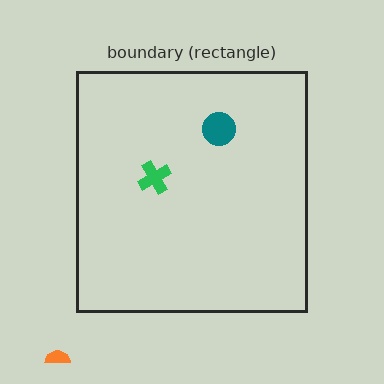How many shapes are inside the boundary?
2 inside, 1 outside.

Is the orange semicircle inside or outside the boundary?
Outside.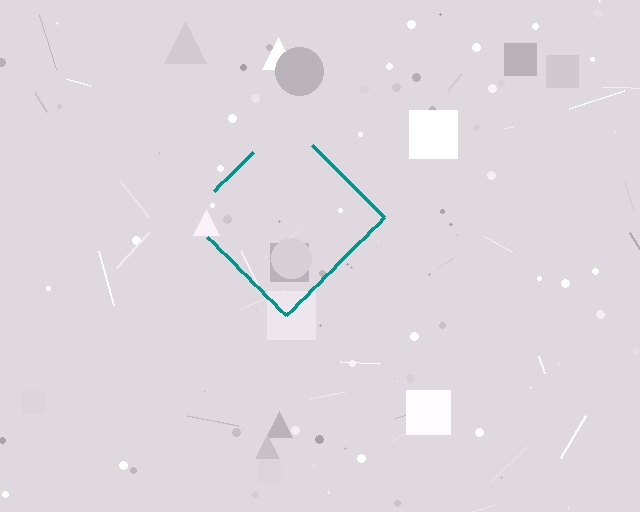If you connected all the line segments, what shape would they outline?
They would outline a diamond.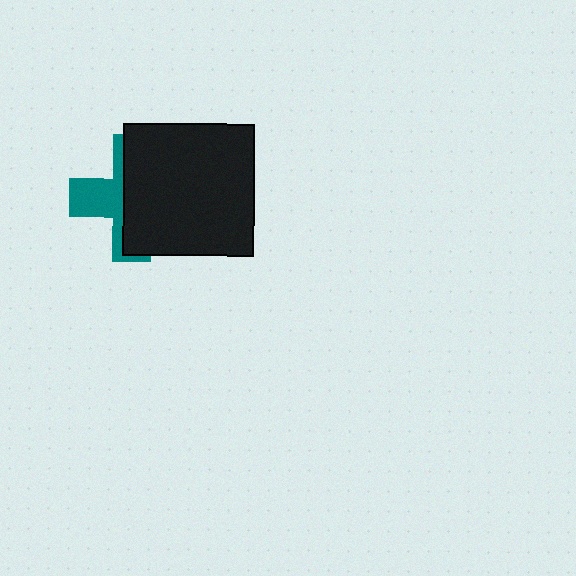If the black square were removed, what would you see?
You would see the complete teal cross.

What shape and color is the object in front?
The object in front is a black square.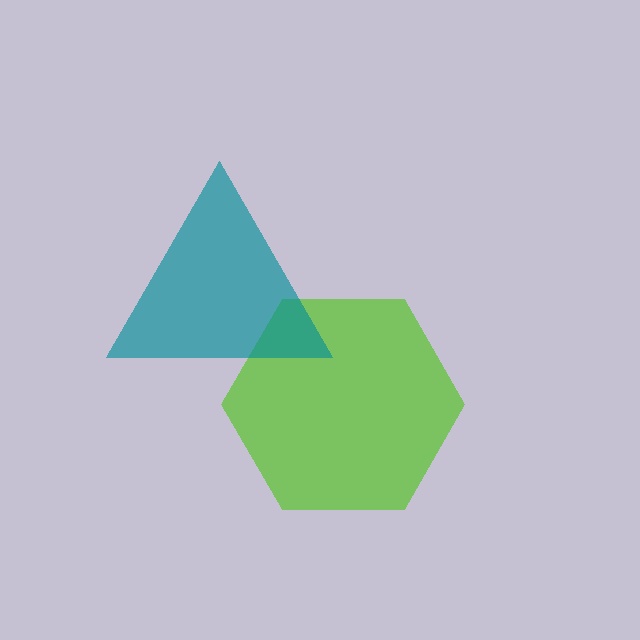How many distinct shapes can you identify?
There are 2 distinct shapes: a lime hexagon, a teal triangle.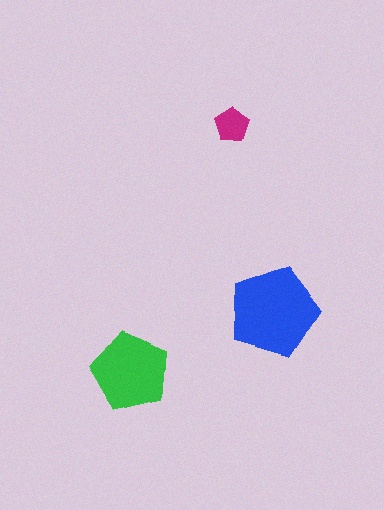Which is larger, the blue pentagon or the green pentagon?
The blue one.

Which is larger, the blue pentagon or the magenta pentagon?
The blue one.